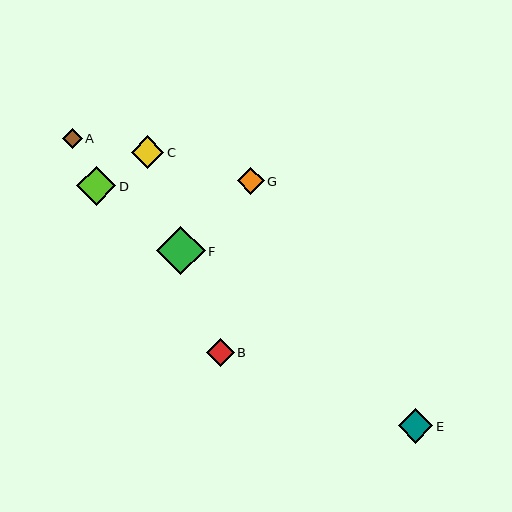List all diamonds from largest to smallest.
From largest to smallest: F, D, E, C, B, G, A.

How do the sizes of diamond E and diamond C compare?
Diamond E and diamond C are approximately the same size.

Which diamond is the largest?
Diamond F is the largest with a size of approximately 49 pixels.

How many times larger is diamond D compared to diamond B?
Diamond D is approximately 1.4 times the size of diamond B.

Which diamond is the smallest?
Diamond A is the smallest with a size of approximately 20 pixels.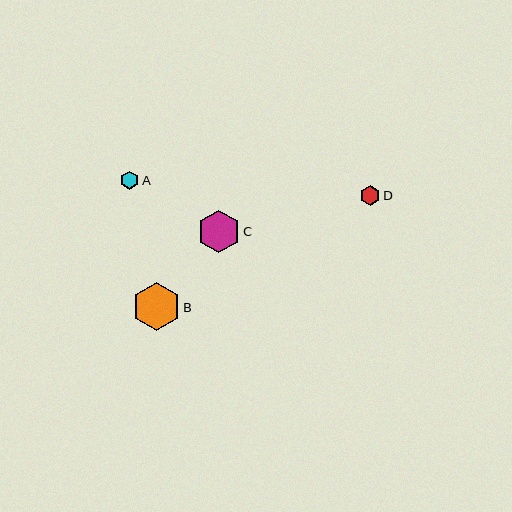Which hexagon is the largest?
Hexagon B is the largest with a size of approximately 48 pixels.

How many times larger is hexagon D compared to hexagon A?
Hexagon D is approximately 1.1 times the size of hexagon A.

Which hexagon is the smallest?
Hexagon A is the smallest with a size of approximately 18 pixels.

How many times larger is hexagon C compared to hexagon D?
Hexagon C is approximately 2.1 times the size of hexagon D.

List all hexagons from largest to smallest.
From largest to smallest: B, C, D, A.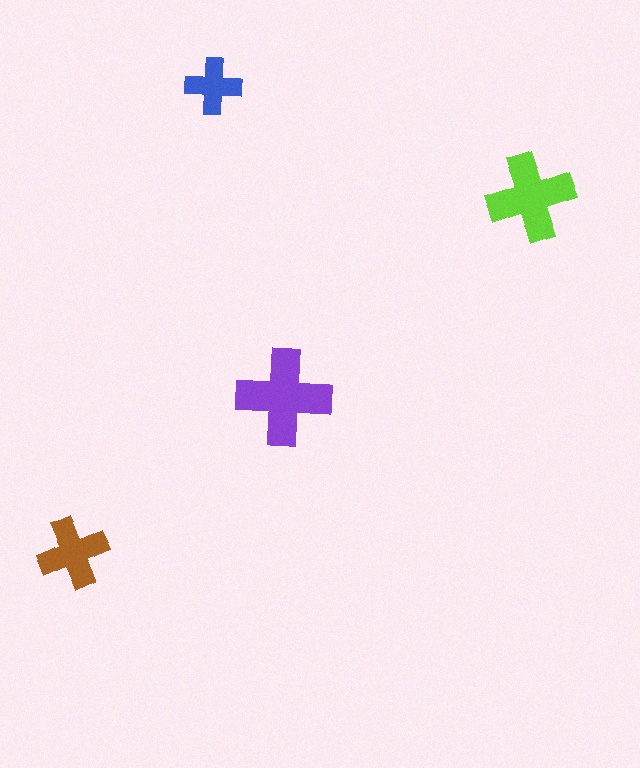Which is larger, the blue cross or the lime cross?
The lime one.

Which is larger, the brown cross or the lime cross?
The lime one.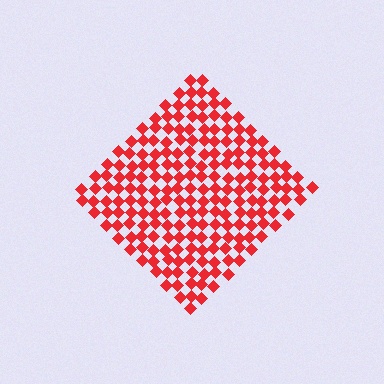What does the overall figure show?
The overall figure shows a diamond.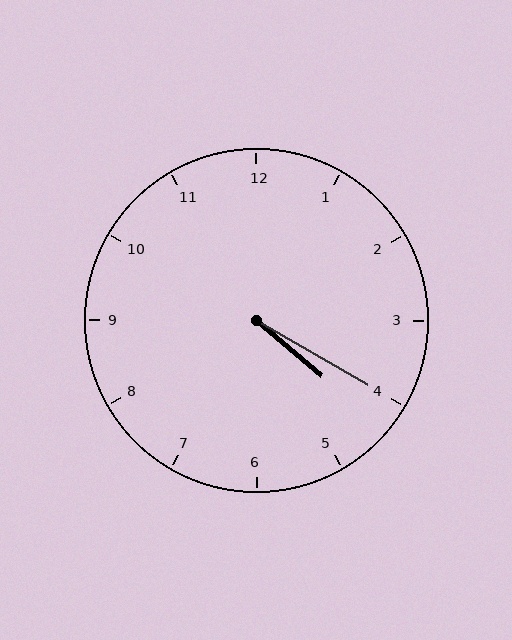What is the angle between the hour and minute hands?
Approximately 10 degrees.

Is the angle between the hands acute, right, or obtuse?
It is acute.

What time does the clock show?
4:20.